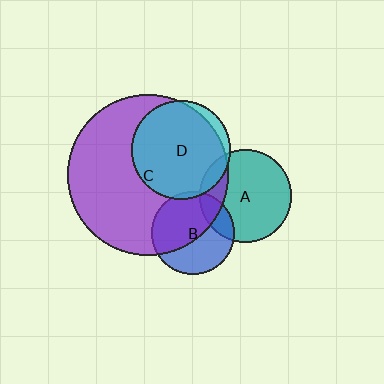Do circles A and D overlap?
Yes.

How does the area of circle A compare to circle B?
Approximately 1.2 times.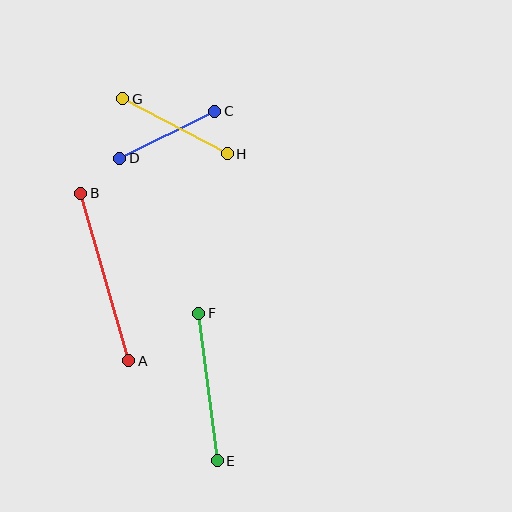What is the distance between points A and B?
The distance is approximately 174 pixels.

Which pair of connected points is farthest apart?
Points A and B are farthest apart.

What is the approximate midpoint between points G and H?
The midpoint is at approximately (175, 126) pixels.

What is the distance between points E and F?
The distance is approximately 149 pixels.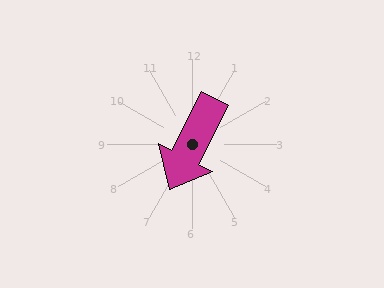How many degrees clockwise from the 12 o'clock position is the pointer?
Approximately 207 degrees.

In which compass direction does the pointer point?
Southwest.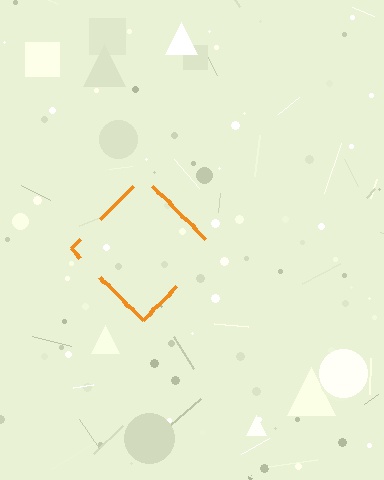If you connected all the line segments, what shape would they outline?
They would outline a diamond.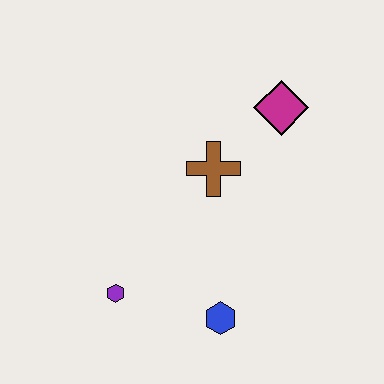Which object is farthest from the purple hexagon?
The magenta diamond is farthest from the purple hexagon.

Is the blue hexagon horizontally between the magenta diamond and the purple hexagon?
Yes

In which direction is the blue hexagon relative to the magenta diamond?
The blue hexagon is below the magenta diamond.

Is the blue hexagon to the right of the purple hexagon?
Yes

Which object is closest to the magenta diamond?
The brown cross is closest to the magenta diamond.